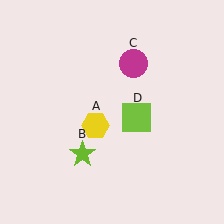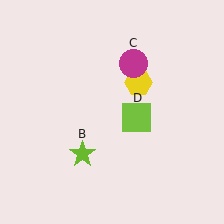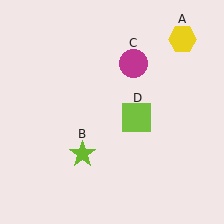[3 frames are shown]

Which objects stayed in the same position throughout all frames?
Lime star (object B) and magenta circle (object C) and lime square (object D) remained stationary.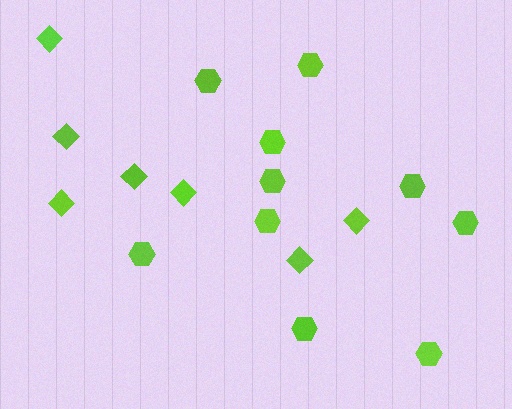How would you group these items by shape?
There are 2 groups: one group of hexagons (10) and one group of diamonds (7).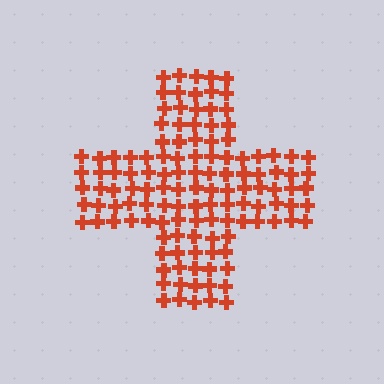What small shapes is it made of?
It is made of small crosses.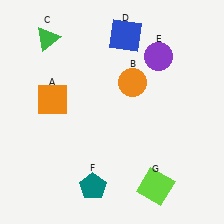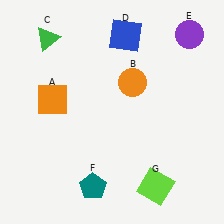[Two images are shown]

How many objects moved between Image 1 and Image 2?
1 object moved between the two images.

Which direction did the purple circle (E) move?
The purple circle (E) moved right.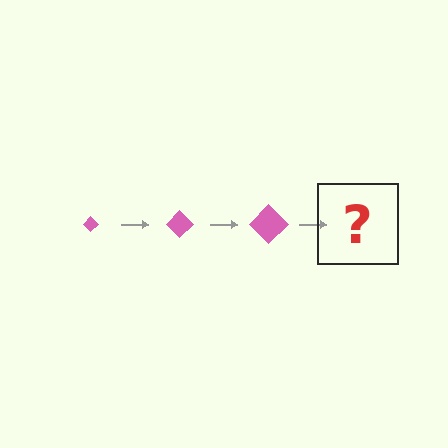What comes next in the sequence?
The next element should be a pink diamond, larger than the previous one.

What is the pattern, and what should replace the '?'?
The pattern is that the diamond gets progressively larger each step. The '?' should be a pink diamond, larger than the previous one.